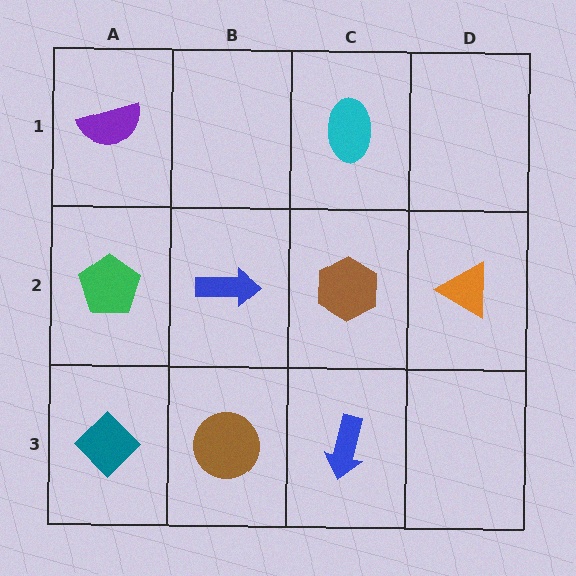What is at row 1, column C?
A cyan ellipse.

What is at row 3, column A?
A teal diamond.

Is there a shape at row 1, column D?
No, that cell is empty.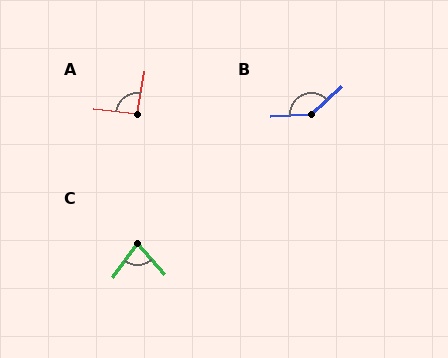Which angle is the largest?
B, at approximately 141 degrees.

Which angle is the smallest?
C, at approximately 77 degrees.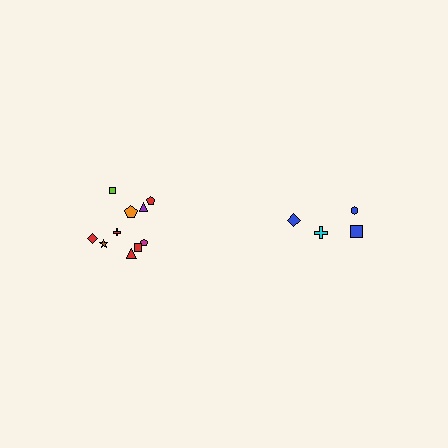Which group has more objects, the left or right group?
The left group.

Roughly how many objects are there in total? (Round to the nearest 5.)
Roughly 15 objects in total.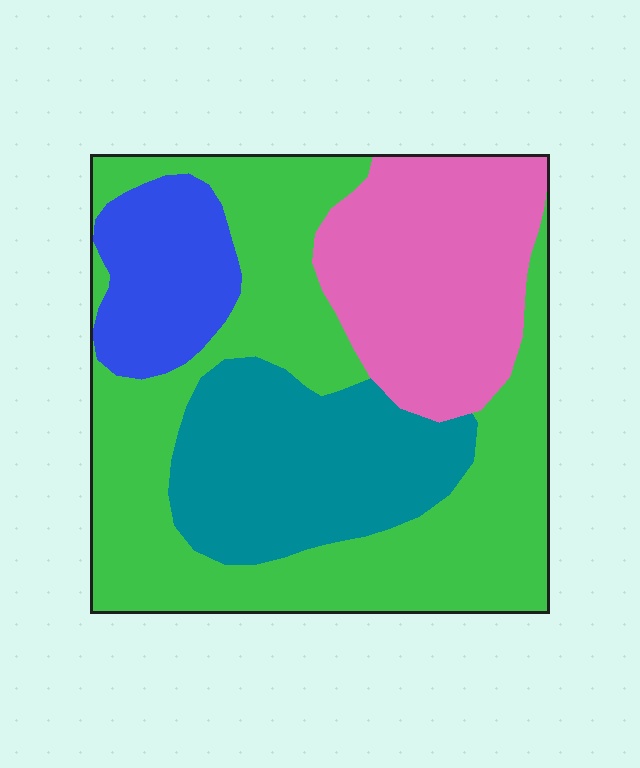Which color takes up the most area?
Green, at roughly 45%.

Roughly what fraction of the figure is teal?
Teal covers 21% of the figure.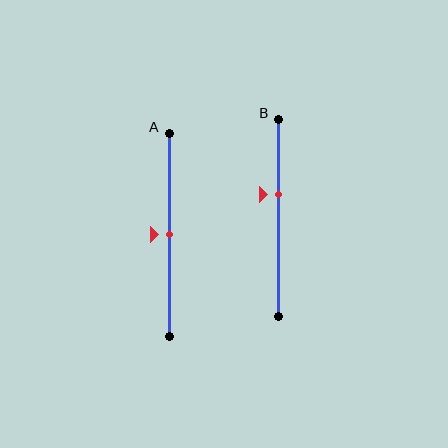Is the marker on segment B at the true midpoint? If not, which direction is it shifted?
No, the marker on segment B is shifted upward by about 12% of the segment length.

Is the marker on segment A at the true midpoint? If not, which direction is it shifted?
Yes, the marker on segment A is at the true midpoint.